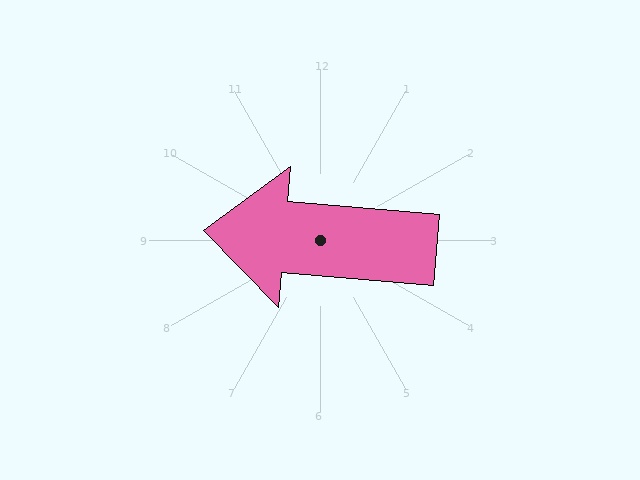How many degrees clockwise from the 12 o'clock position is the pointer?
Approximately 275 degrees.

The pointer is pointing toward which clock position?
Roughly 9 o'clock.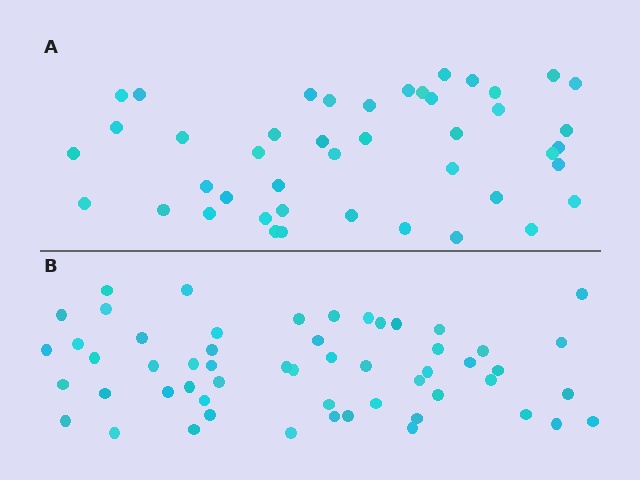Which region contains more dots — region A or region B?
Region B (the bottom region) has more dots.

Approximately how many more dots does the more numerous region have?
Region B has roughly 12 or so more dots than region A.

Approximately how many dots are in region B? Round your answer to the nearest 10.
About 60 dots. (The exact count is 55, which rounds to 60.)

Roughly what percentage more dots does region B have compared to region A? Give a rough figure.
About 25% more.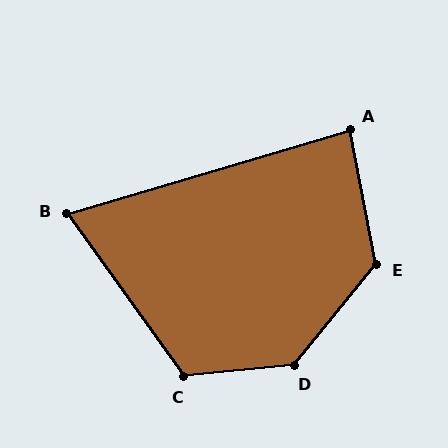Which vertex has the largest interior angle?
D, at approximately 135 degrees.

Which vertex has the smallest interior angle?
B, at approximately 71 degrees.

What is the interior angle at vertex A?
Approximately 84 degrees (acute).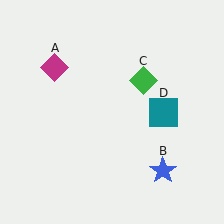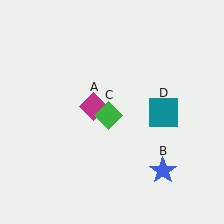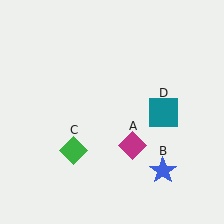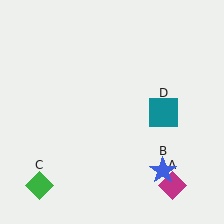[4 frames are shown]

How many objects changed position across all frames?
2 objects changed position: magenta diamond (object A), green diamond (object C).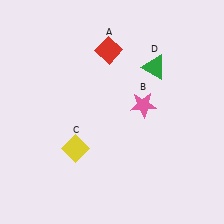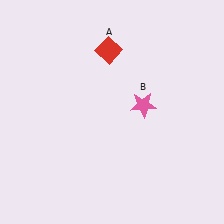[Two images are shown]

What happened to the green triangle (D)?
The green triangle (D) was removed in Image 2. It was in the top-right area of Image 1.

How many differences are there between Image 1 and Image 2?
There are 2 differences between the two images.